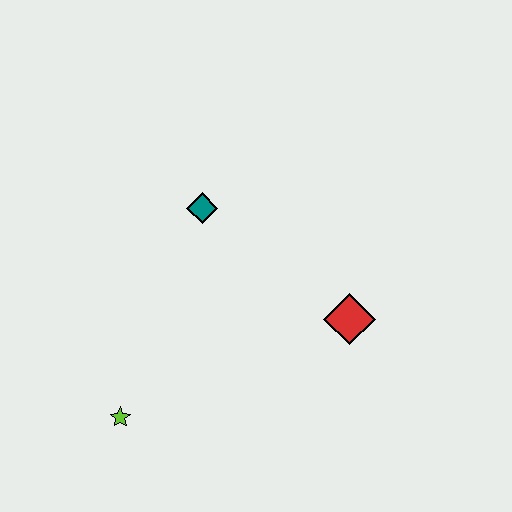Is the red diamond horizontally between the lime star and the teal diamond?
No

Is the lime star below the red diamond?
Yes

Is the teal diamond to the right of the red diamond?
No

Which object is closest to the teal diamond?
The red diamond is closest to the teal diamond.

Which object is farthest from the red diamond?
The lime star is farthest from the red diamond.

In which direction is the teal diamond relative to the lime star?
The teal diamond is above the lime star.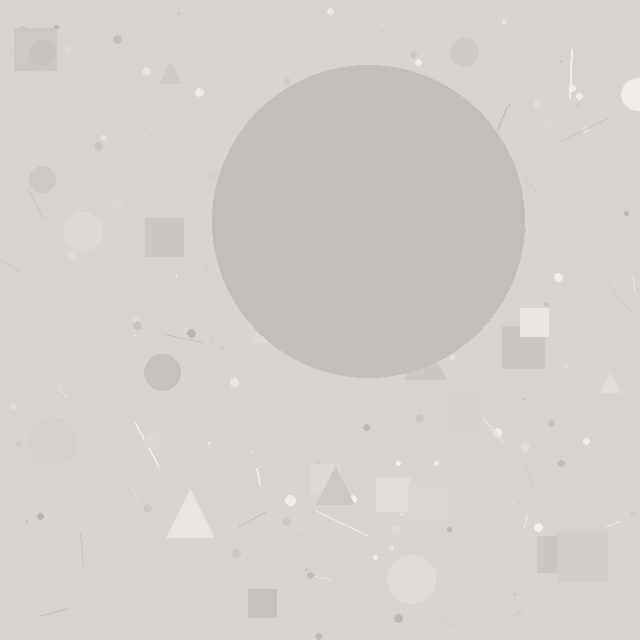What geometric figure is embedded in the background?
A circle is embedded in the background.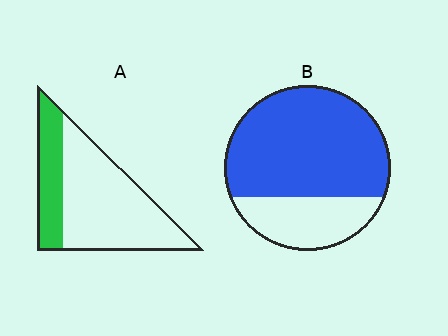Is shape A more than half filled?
No.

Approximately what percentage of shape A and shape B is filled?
A is approximately 30% and B is approximately 70%.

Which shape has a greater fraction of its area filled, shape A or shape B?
Shape B.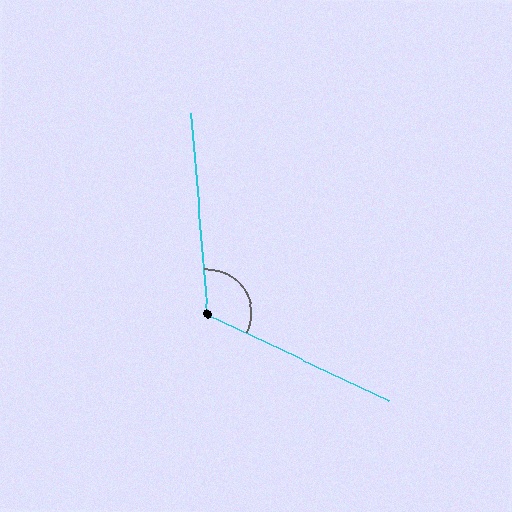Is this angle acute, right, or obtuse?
It is obtuse.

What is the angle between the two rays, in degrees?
Approximately 120 degrees.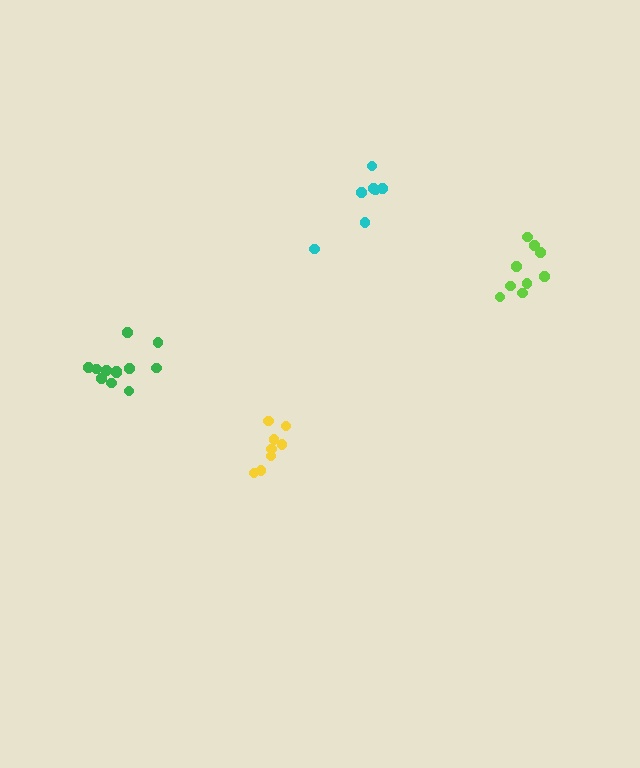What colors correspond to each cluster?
The clusters are colored: green, yellow, lime, cyan.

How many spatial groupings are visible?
There are 4 spatial groupings.